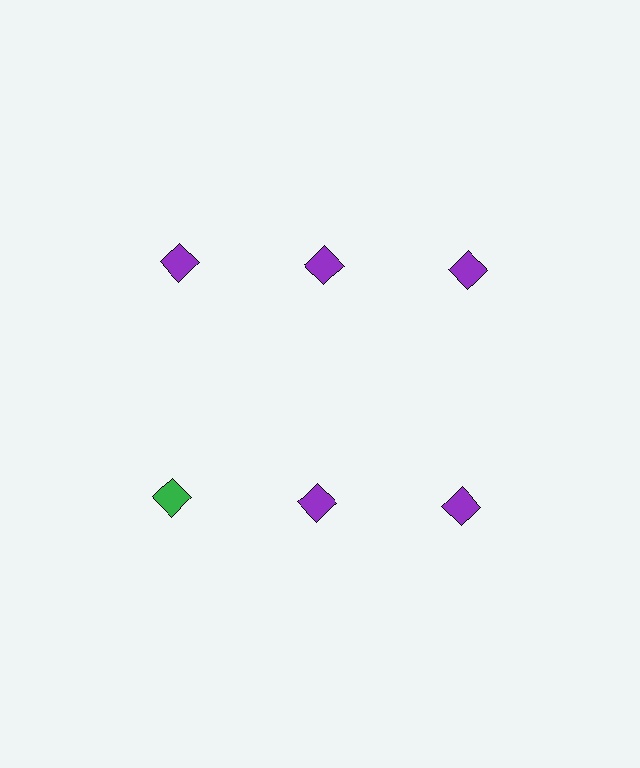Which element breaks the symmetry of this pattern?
The green diamond in the second row, leftmost column breaks the symmetry. All other shapes are purple diamonds.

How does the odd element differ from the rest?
It has a different color: green instead of purple.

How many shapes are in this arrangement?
There are 6 shapes arranged in a grid pattern.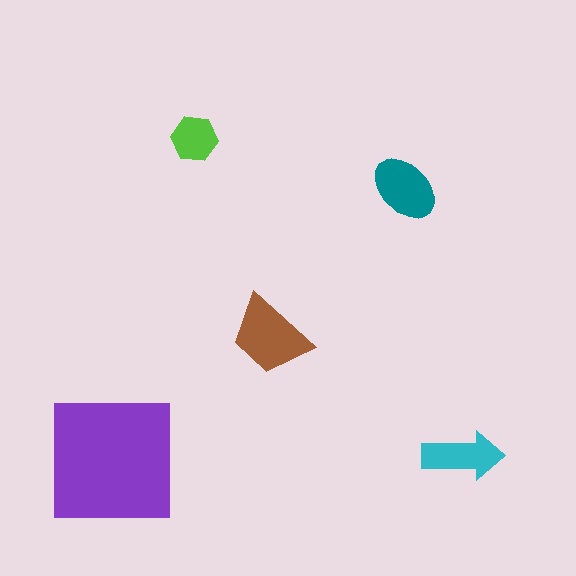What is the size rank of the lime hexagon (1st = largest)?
5th.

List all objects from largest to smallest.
The purple square, the brown trapezoid, the teal ellipse, the cyan arrow, the lime hexagon.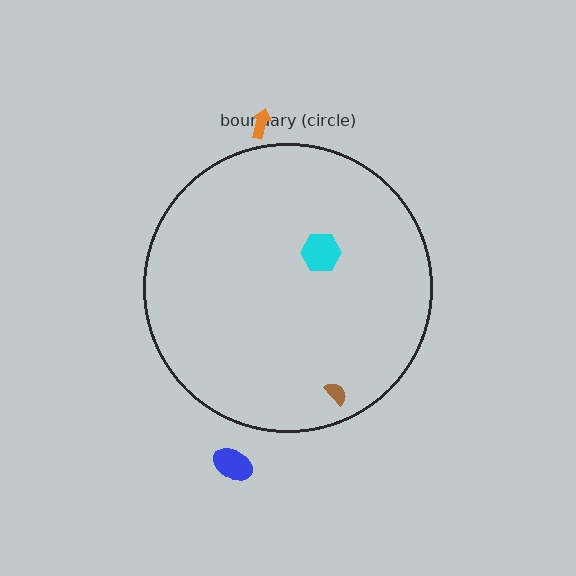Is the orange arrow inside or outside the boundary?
Outside.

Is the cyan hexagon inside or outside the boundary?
Inside.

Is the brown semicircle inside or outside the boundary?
Inside.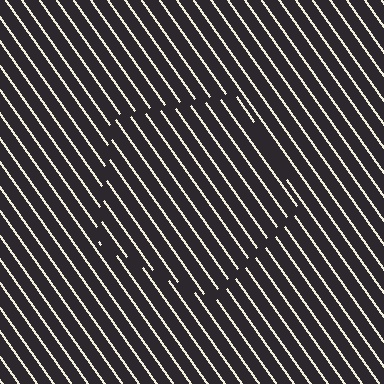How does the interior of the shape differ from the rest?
The interior of the shape contains the same grating, shifted by half a period — the contour is defined by the phase discontinuity where line-ends from the inner and outer gratings abut.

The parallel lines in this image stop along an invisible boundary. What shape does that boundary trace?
An illusory pentagon. The interior of the shape contains the same grating, shifted by half a period — the contour is defined by the phase discontinuity where line-ends from the inner and outer gratings abut.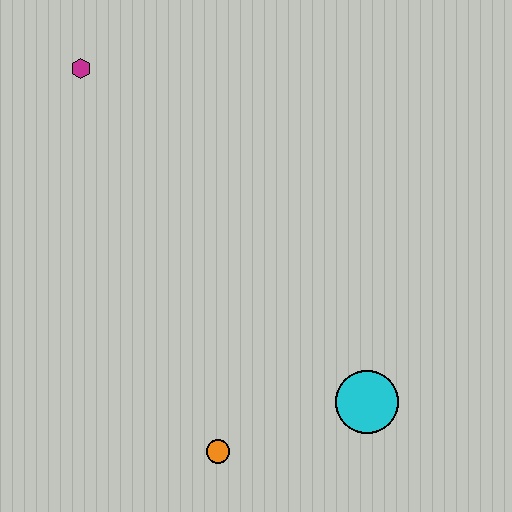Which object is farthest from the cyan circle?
The magenta hexagon is farthest from the cyan circle.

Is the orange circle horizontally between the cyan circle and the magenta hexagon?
Yes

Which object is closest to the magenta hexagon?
The orange circle is closest to the magenta hexagon.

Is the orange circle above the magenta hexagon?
No